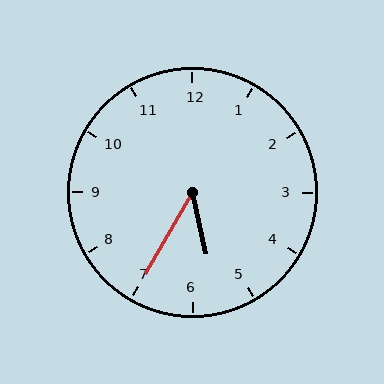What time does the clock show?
5:35.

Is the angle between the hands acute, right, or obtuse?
It is acute.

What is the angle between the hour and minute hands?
Approximately 42 degrees.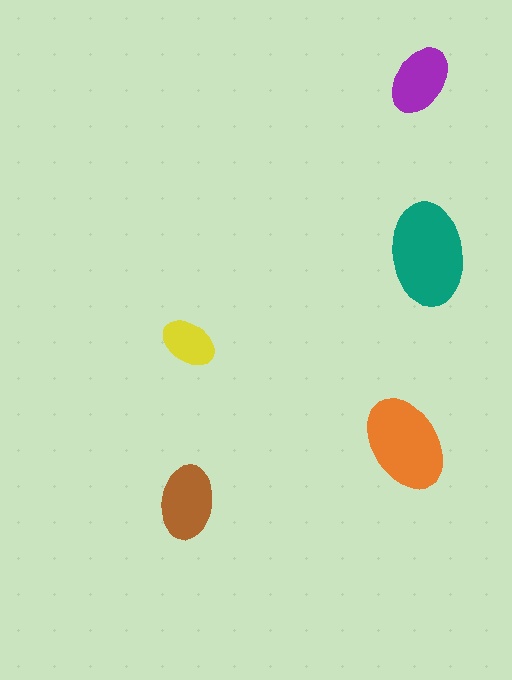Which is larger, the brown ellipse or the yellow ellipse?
The brown one.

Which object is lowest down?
The brown ellipse is bottommost.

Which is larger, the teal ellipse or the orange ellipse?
The teal one.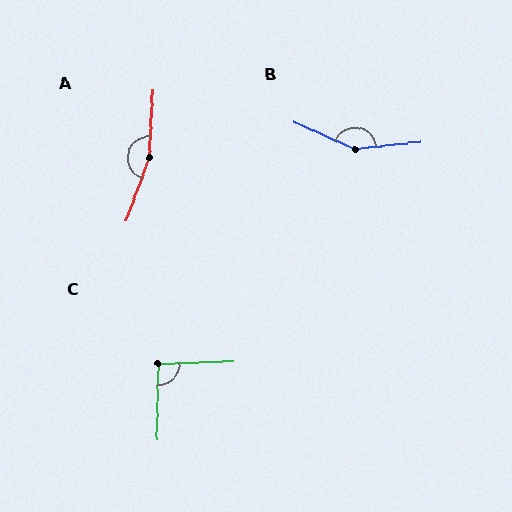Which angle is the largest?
A, at approximately 164 degrees.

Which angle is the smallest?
C, at approximately 93 degrees.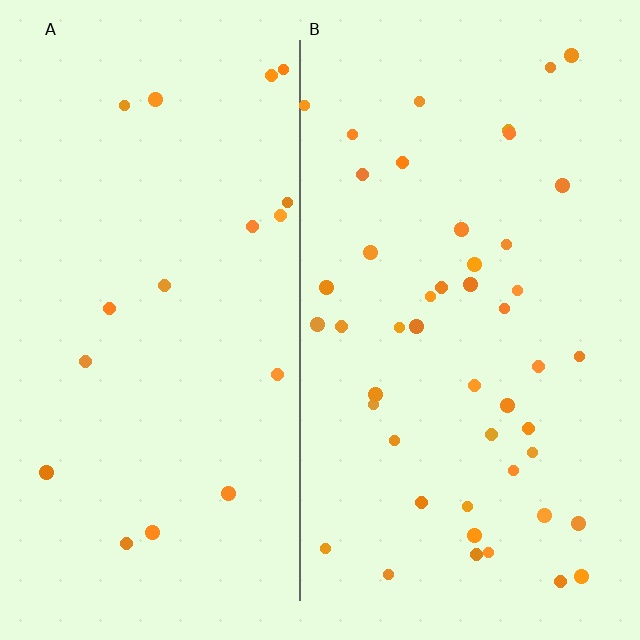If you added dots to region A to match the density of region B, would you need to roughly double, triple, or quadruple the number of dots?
Approximately triple.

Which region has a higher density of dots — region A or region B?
B (the right).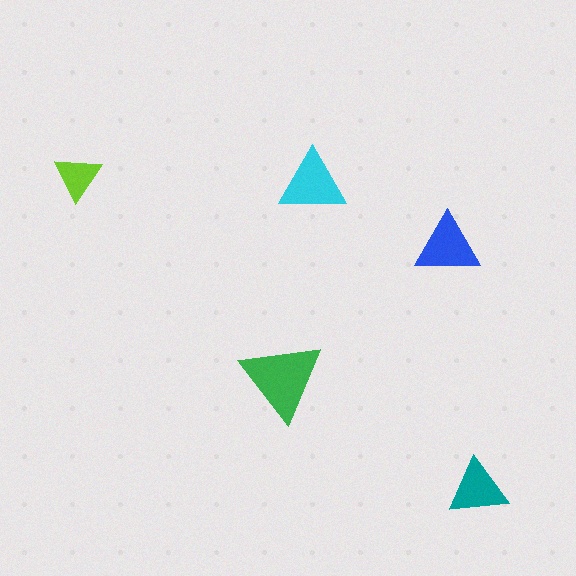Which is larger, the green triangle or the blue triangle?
The green one.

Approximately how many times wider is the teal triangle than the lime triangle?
About 1.5 times wider.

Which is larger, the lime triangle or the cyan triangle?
The cyan one.